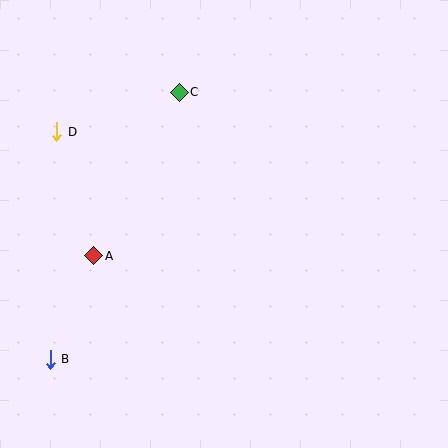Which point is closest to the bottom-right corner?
Point A is closest to the bottom-right corner.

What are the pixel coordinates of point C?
Point C is at (179, 92).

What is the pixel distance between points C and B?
The distance between C and B is 296 pixels.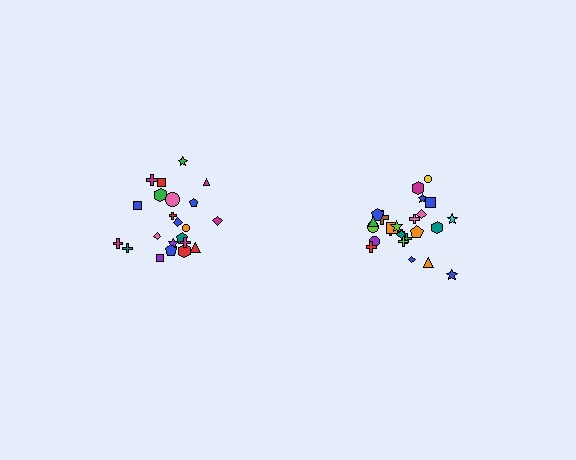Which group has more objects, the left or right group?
The right group.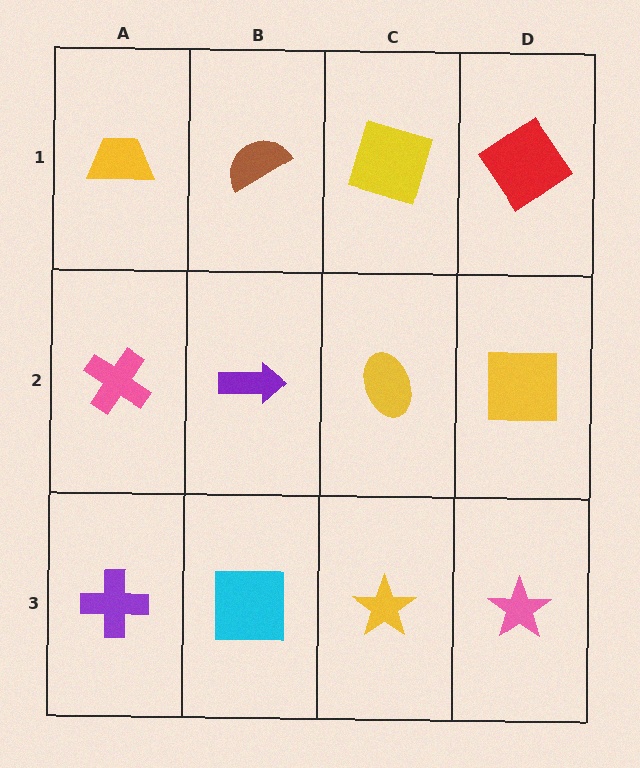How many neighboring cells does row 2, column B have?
4.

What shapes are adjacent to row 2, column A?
A yellow trapezoid (row 1, column A), a purple cross (row 3, column A), a purple arrow (row 2, column B).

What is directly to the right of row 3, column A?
A cyan square.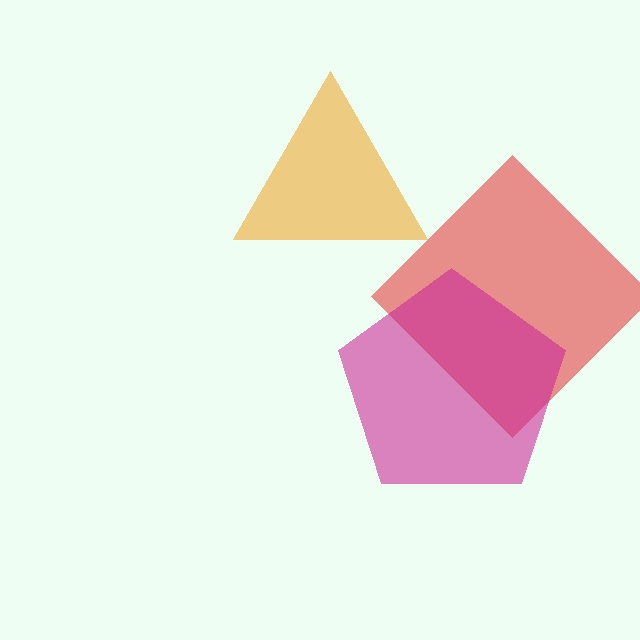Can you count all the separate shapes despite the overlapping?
Yes, there are 3 separate shapes.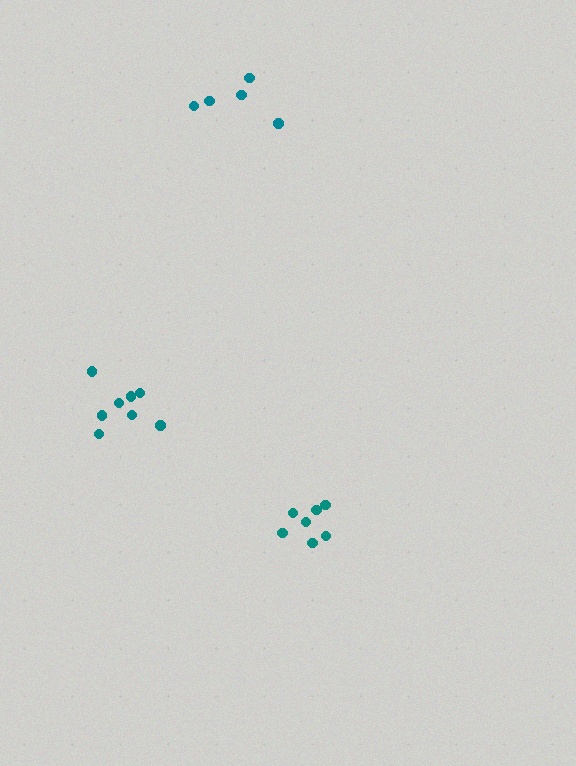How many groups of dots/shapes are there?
There are 3 groups.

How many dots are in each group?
Group 1: 7 dots, Group 2: 5 dots, Group 3: 8 dots (20 total).